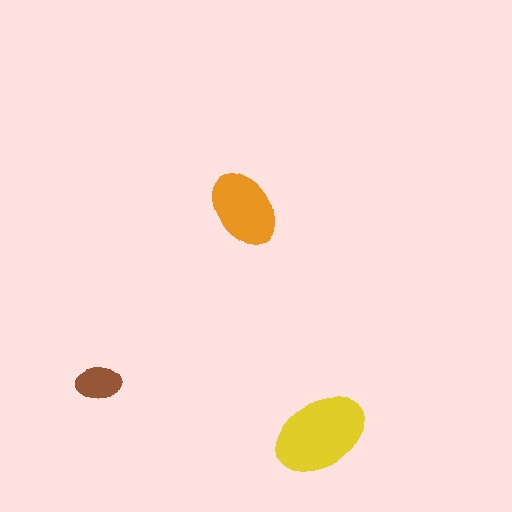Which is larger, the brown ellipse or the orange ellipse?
The orange one.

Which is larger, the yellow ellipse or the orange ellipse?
The yellow one.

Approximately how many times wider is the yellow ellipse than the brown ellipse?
About 2 times wider.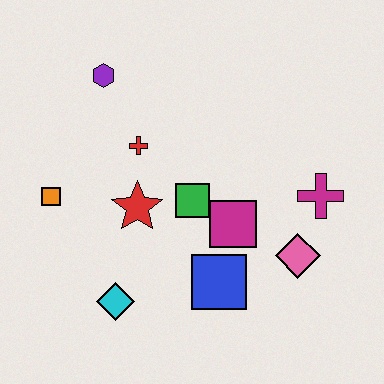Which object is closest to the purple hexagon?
The red cross is closest to the purple hexagon.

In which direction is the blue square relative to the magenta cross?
The blue square is to the left of the magenta cross.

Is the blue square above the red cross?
No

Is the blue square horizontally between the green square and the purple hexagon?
No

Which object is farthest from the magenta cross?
The orange square is farthest from the magenta cross.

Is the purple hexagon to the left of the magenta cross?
Yes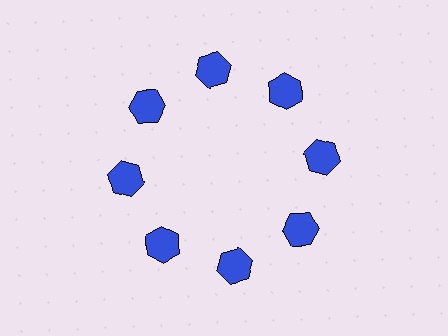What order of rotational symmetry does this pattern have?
This pattern has 8-fold rotational symmetry.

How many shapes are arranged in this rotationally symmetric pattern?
There are 8 shapes, arranged in 8 groups of 1.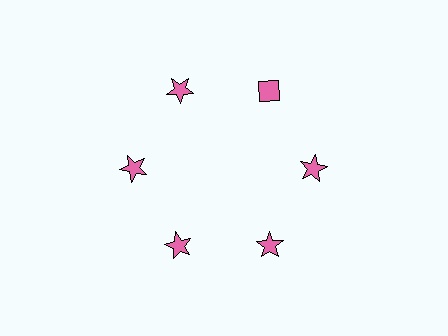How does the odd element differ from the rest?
It has a different shape: diamond instead of star.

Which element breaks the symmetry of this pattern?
The pink diamond at roughly the 1 o'clock position breaks the symmetry. All other shapes are pink stars.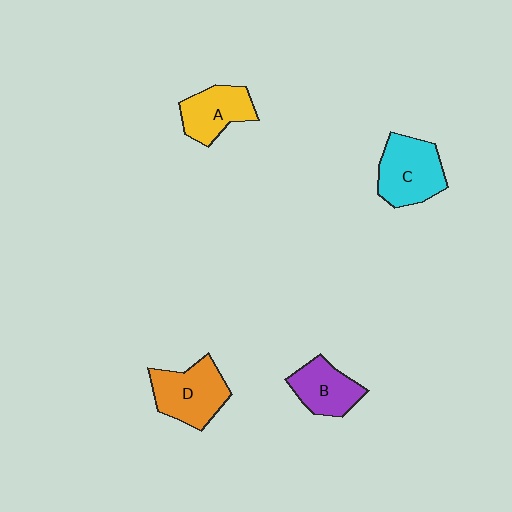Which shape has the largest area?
Shape C (cyan).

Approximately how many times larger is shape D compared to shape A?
Approximately 1.2 times.